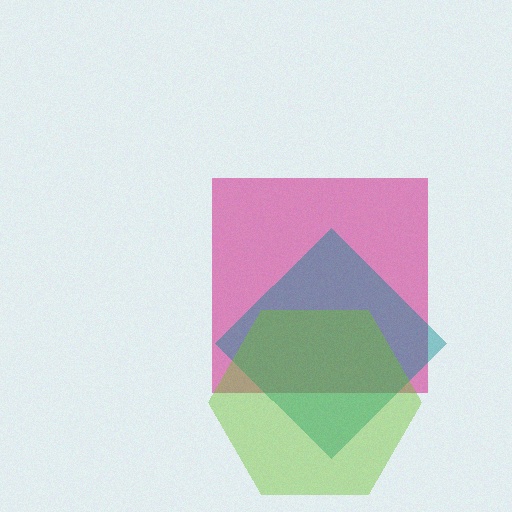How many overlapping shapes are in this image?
There are 3 overlapping shapes in the image.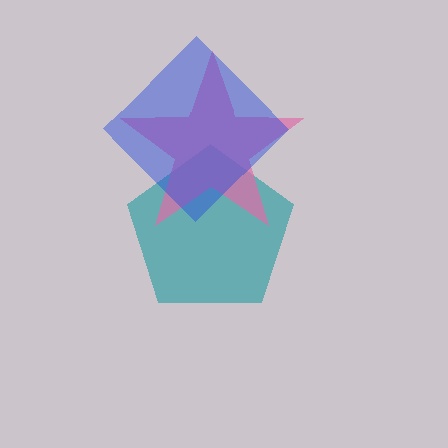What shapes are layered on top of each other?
The layered shapes are: a teal pentagon, a pink star, a blue diamond.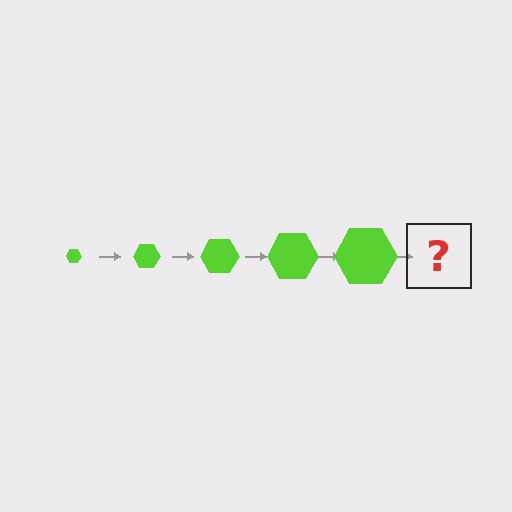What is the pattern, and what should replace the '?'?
The pattern is that the hexagon gets progressively larger each step. The '?' should be a lime hexagon, larger than the previous one.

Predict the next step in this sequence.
The next step is a lime hexagon, larger than the previous one.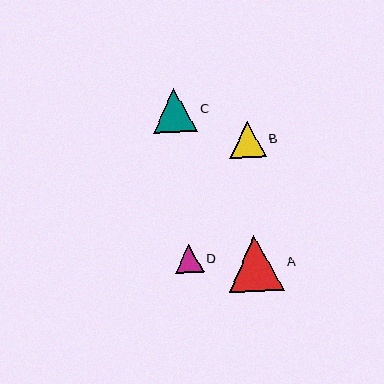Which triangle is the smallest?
Triangle D is the smallest with a size of approximately 28 pixels.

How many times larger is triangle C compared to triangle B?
Triangle C is approximately 1.2 times the size of triangle B.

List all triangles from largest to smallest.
From largest to smallest: A, C, B, D.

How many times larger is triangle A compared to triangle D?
Triangle A is approximately 2.0 times the size of triangle D.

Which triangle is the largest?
Triangle A is the largest with a size of approximately 56 pixels.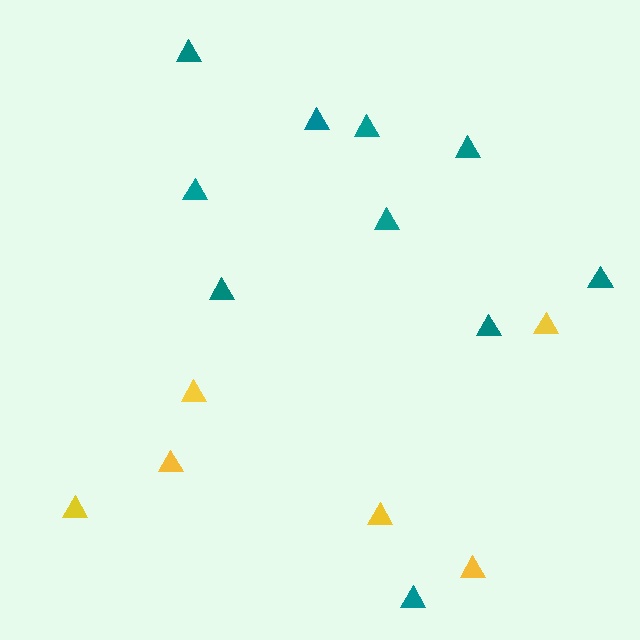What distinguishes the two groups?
There are 2 groups: one group of yellow triangles (6) and one group of teal triangles (10).